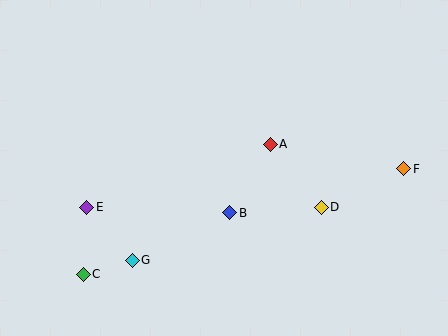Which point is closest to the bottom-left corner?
Point C is closest to the bottom-left corner.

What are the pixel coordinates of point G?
Point G is at (132, 260).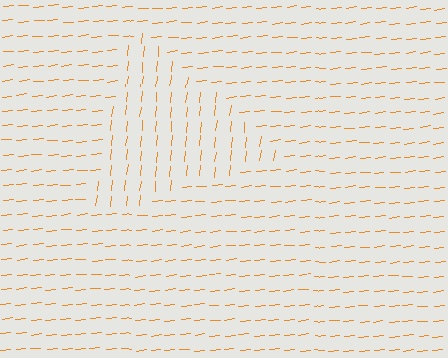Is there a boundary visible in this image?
Yes, there is a texture boundary formed by a change in line orientation.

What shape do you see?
I see a triangle.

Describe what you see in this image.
The image is filled with small orange line segments. A triangle region in the image has lines oriented differently from the surrounding lines, creating a visible texture boundary.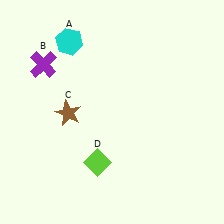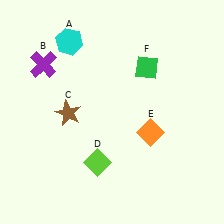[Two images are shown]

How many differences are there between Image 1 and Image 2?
There are 2 differences between the two images.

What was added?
An orange diamond (E), a green diamond (F) were added in Image 2.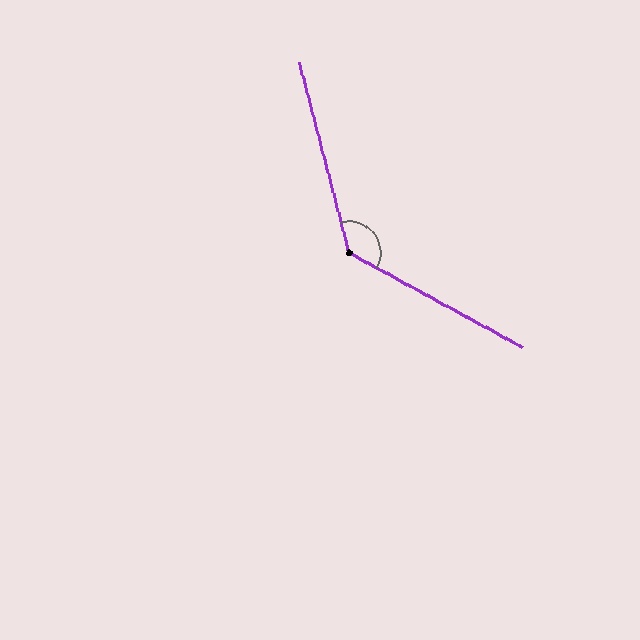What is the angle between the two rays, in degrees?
Approximately 133 degrees.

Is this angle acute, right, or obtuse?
It is obtuse.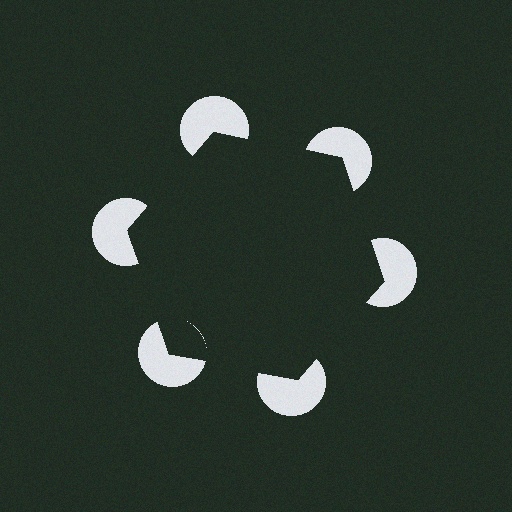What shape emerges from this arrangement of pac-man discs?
An illusory hexagon — its edges are inferred from the aligned wedge cuts in the pac-man discs, not physically drawn.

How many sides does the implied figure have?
6 sides.